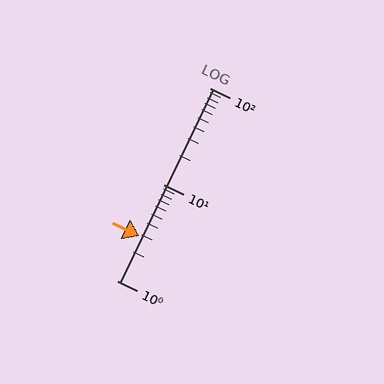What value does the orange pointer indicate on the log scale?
The pointer indicates approximately 2.9.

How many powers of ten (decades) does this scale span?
The scale spans 2 decades, from 1 to 100.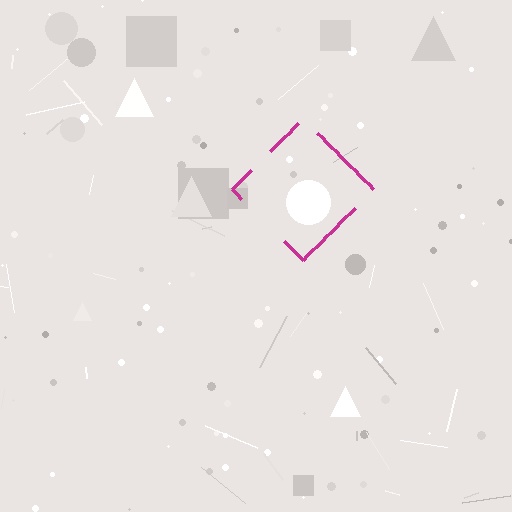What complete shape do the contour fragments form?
The contour fragments form a diamond.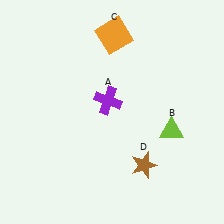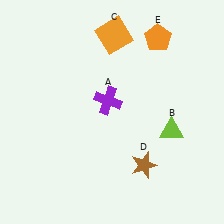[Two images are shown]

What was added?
An orange pentagon (E) was added in Image 2.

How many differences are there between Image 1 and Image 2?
There is 1 difference between the two images.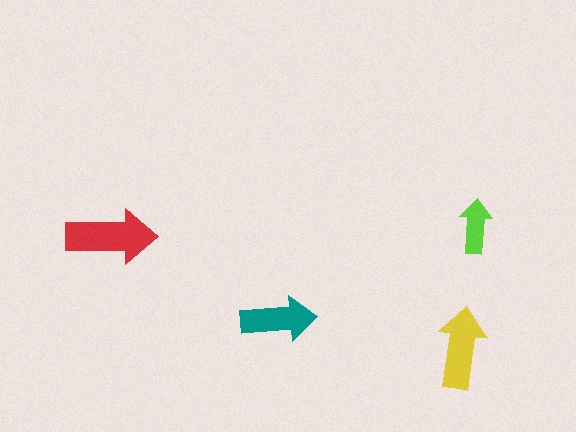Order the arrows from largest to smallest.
the red one, the yellow one, the teal one, the lime one.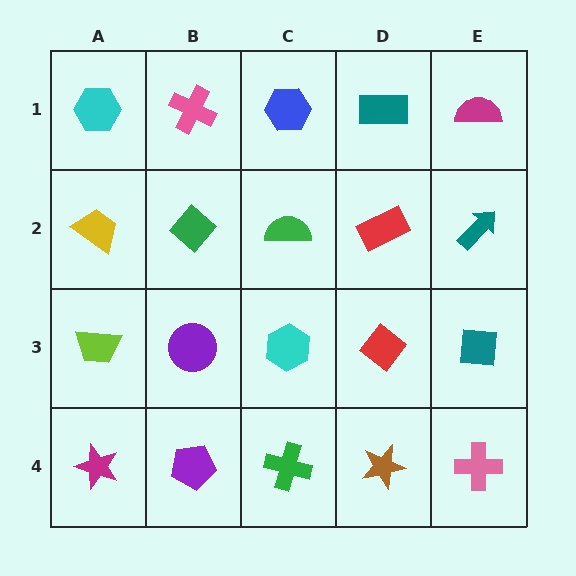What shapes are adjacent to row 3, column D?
A red rectangle (row 2, column D), a brown star (row 4, column D), a cyan hexagon (row 3, column C), a teal square (row 3, column E).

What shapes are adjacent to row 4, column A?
A lime trapezoid (row 3, column A), a purple pentagon (row 4, column B).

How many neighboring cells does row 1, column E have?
2.